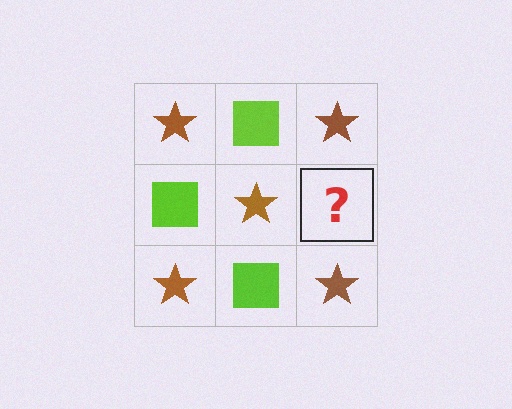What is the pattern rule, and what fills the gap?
The rule is that it alternates brown star and lime square in a checkerboard pattern. The gap should be filled with a lime square.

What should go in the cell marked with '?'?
The missing cell should contain a lime square.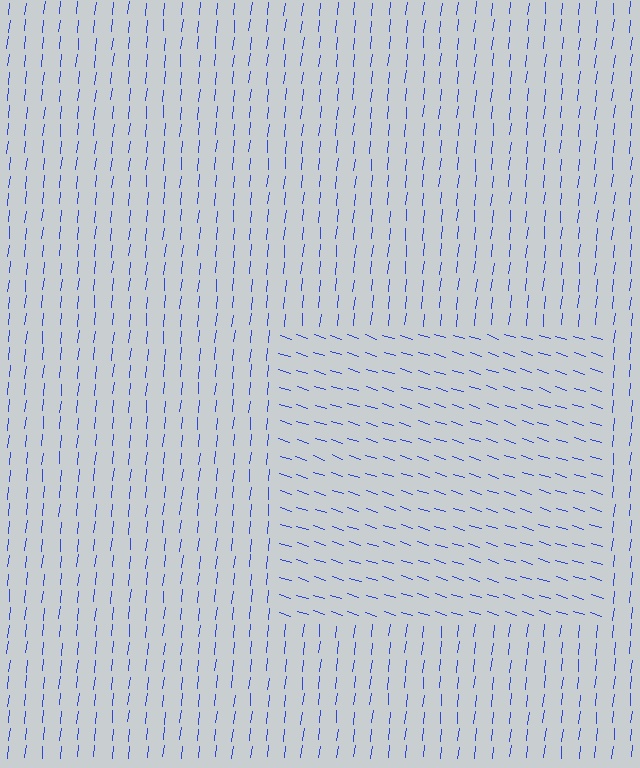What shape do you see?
I see a rectangle.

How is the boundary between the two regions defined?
The boundary is defined purely by a change in line orientation (approximately 78 degrees difference). All lines are the same color and thickness.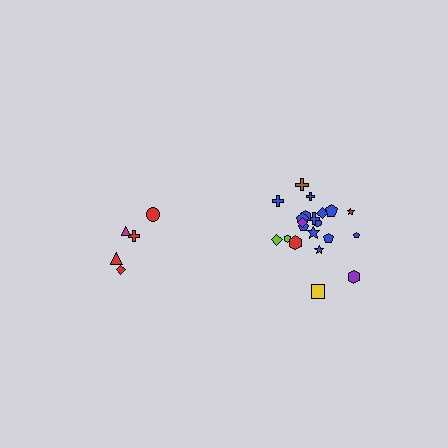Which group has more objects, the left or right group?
The right group.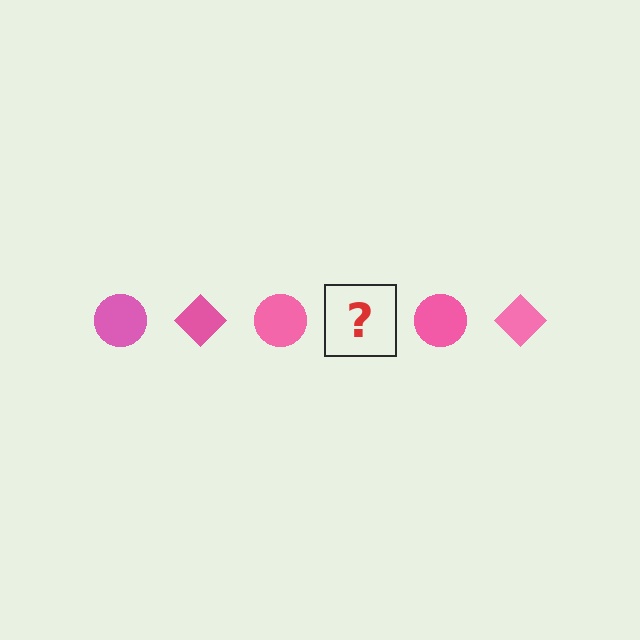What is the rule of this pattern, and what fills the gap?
The rule is that the pattern cycles through circle, diamond shapes in pink. The gap should be filled with a pink diamond.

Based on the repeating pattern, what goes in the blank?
The blank should be a pink diamond.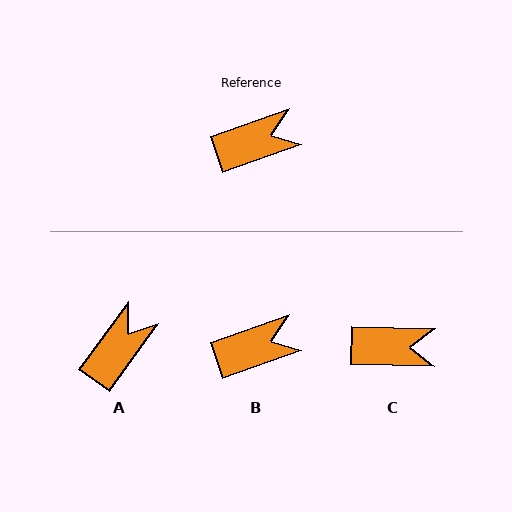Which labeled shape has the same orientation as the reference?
B.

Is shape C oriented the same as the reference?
No, it is off by about 21 degrees.